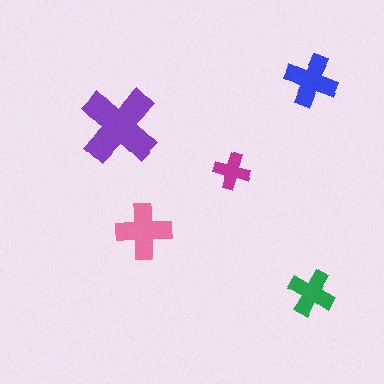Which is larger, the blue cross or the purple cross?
The purple one.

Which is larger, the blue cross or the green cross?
The blue one.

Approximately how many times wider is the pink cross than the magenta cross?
About 1.5 times wider.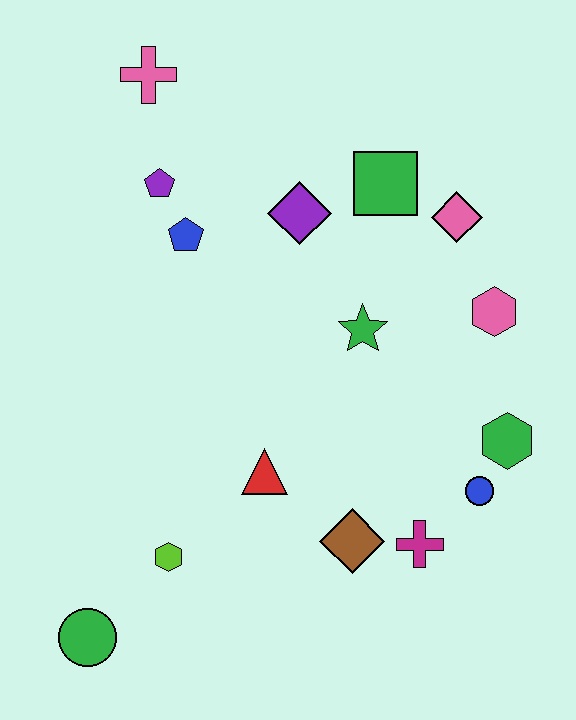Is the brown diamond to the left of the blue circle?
Yes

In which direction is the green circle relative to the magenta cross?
The green circle is to the left of the magenta cross.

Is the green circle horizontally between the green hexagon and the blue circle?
No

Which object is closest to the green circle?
The lime hexagon is closest to the green circle.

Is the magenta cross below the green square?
Yes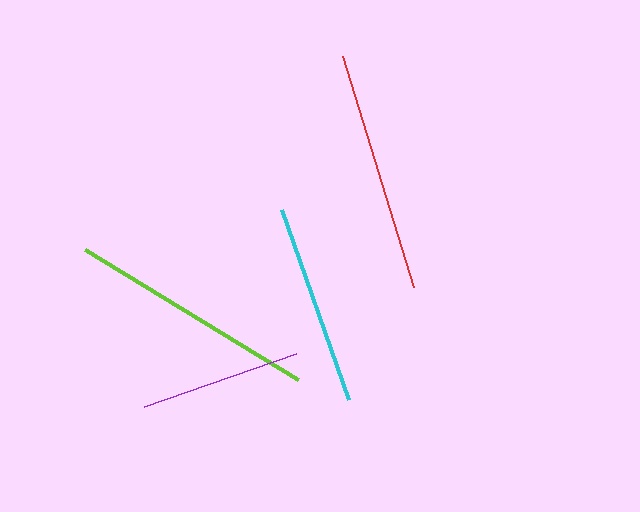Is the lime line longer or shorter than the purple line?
The lime line is longer than the purple line.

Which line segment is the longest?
The lime line is the longest at approximately 250 pixels.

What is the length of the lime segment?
The lime segment is approximately 250 pixels long.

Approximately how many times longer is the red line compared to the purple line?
The red line is approximately 1.5 times the length of the purple line.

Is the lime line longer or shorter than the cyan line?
The lime line is longer than the cyan line.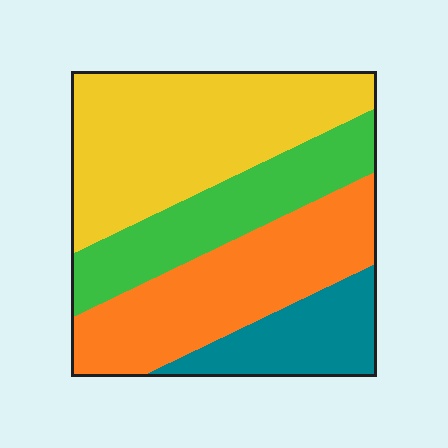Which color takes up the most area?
Yellow, at roughly 35%.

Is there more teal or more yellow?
Yellow.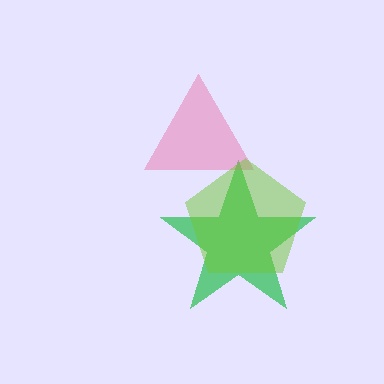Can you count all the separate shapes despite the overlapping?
Yes, there are 3 separate shapes.